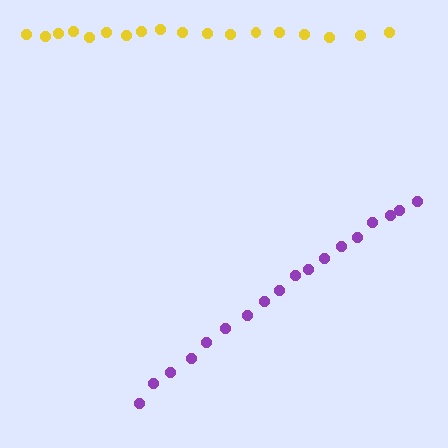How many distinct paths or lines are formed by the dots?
There are 2 distinct paths.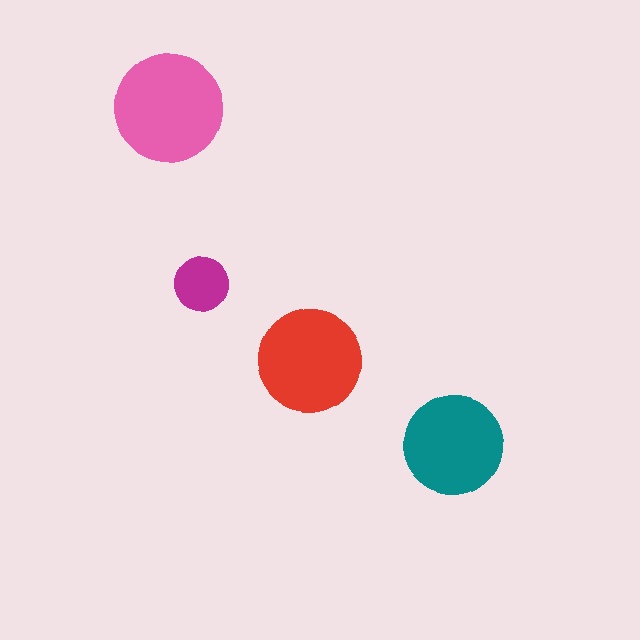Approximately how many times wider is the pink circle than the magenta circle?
About 2 times wider.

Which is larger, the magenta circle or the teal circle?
The teal one.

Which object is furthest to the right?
The teal circle is rightmost.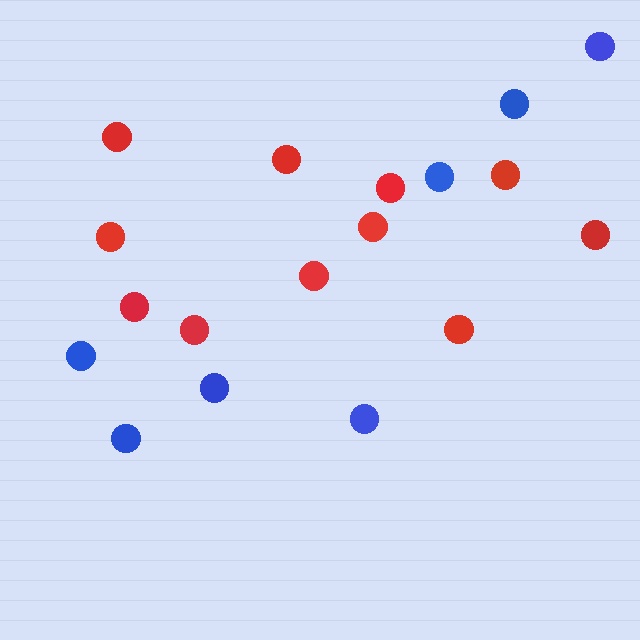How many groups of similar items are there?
There are 2 groups: one group of red circles (11) and one group of blue circles (7).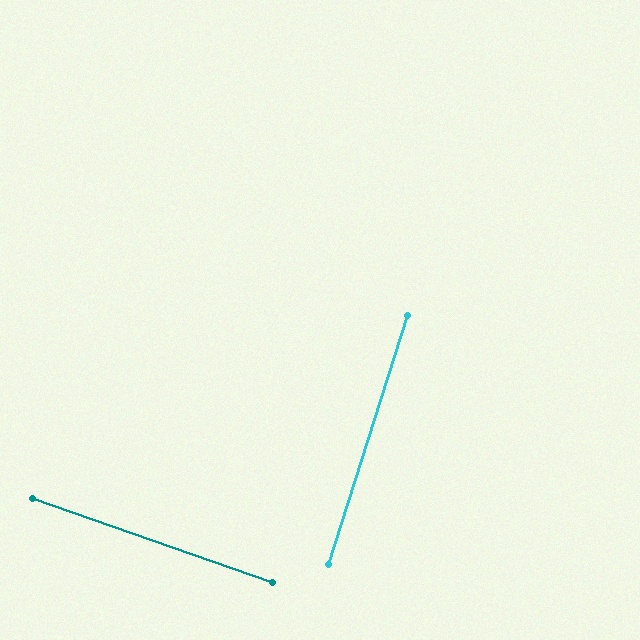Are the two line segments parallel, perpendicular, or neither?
Perpendicular — they meet at approximately 88°.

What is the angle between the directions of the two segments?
Approximately 88 degrees.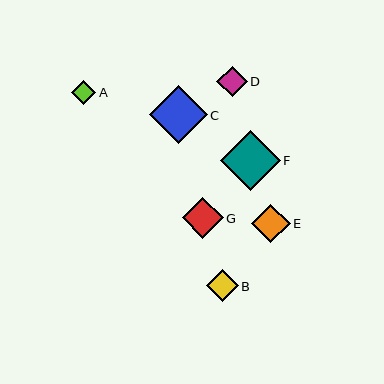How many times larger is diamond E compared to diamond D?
Diamond E is approximately 1.3 times the size of diamond D.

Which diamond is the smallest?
Diamond A is the smallest with a size of approximately 24 pixels.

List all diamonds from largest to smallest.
From largest to smallest: F, C, G, E, B, D, A.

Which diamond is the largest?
Diamond F is the largest with a size of approximately 60 pixels.